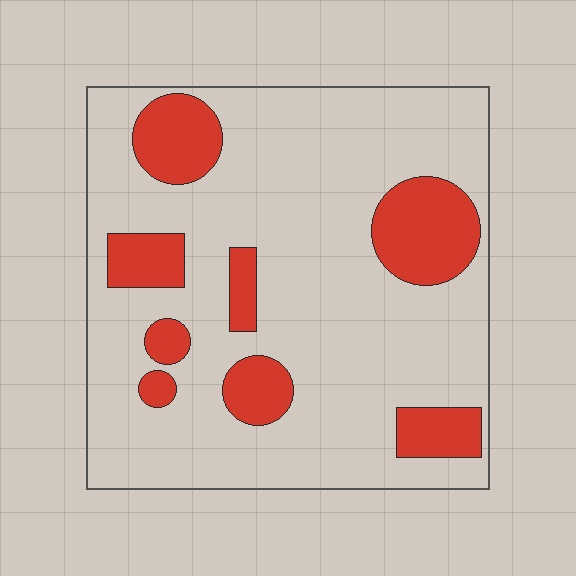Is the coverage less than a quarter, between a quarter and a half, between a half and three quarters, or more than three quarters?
Less than a quarter.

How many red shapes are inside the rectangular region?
8.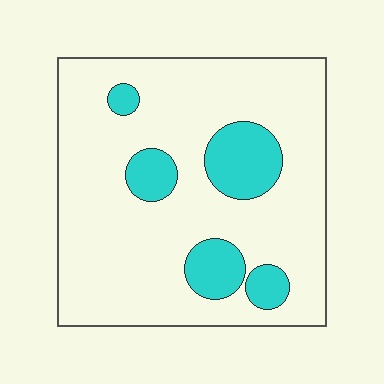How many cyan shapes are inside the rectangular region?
5.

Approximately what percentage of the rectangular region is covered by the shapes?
Approximately 15%.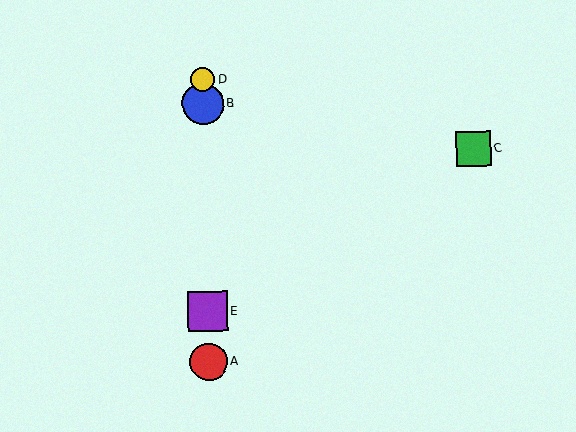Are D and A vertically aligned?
Yes, both are at x≈202.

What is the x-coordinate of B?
Object B is at x≈203.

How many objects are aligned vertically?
4 objects (A, B, D, E) are aligned vertically.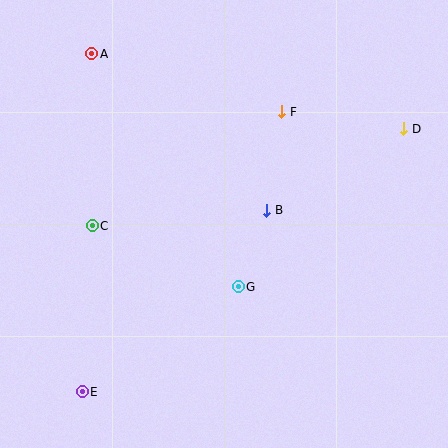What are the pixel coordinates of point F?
Point F is at (282, 112).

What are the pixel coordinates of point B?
Point B is at (267, 210).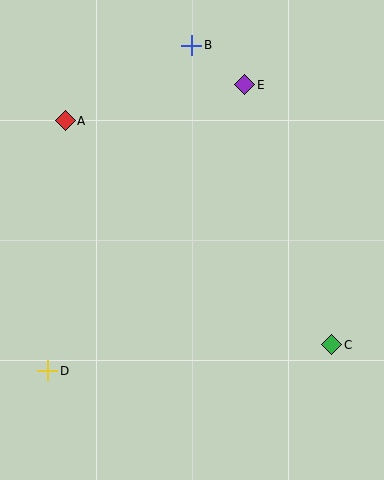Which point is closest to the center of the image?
Point E at (245, 85) is closest to the center.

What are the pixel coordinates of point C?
Point C is at (332, 345).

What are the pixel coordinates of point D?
Point D is at (48, 371).